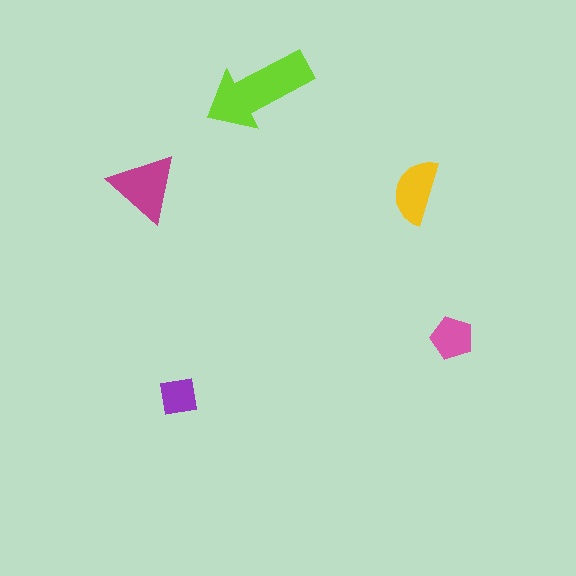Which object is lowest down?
The purple square is bottommost.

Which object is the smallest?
The purple square.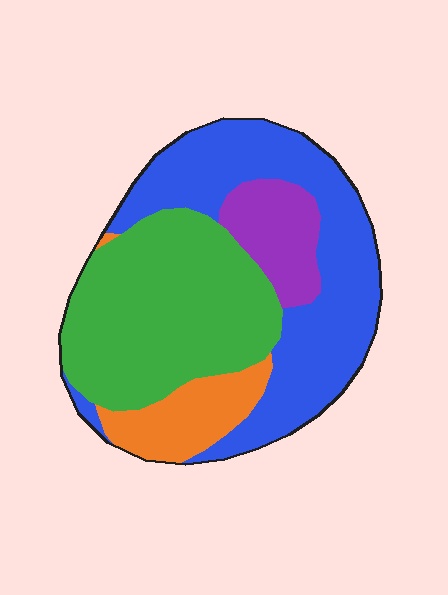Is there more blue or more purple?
Blue.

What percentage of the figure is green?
Green covers roughly 40% of the figure.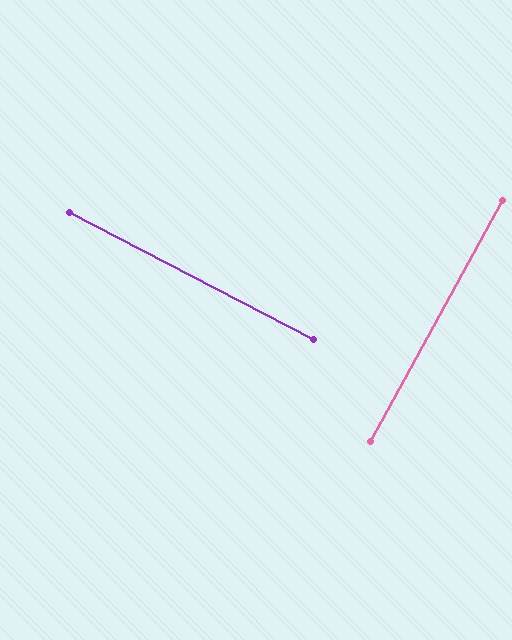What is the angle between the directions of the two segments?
Approximately 89 degrees.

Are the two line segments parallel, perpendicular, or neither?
Perpendicular — they meet at approximately 89°.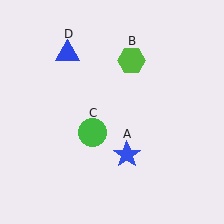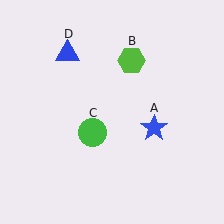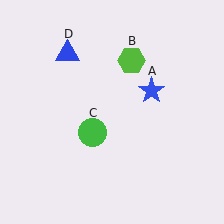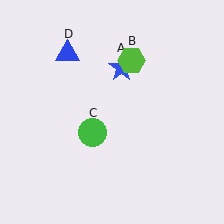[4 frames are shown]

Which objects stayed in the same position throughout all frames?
Lime hexagon (object B) and green circle (object C) and blue triangle (object D) remained stationary.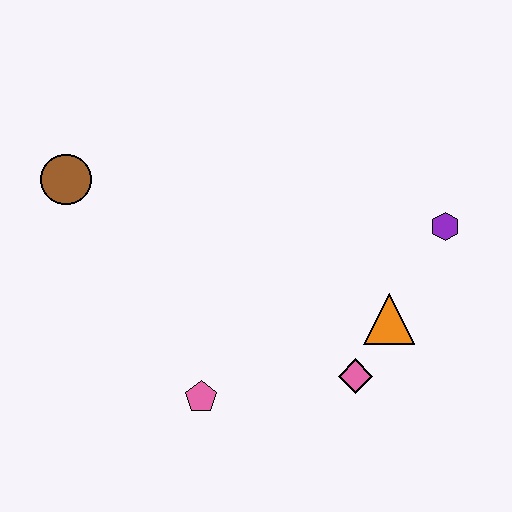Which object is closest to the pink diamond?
The orange triangle is closest to the pink diamond.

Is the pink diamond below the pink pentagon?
No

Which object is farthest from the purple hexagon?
The brown circle is farthest from the purple hexagon.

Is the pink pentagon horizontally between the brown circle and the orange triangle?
Yes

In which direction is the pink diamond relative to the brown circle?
The pink diamond is to the right of the brown circle.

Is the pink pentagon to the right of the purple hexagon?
No